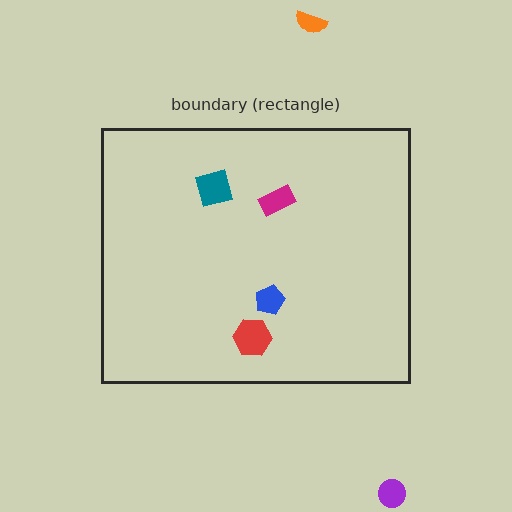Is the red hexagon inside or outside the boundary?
Inside.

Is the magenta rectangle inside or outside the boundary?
Inside.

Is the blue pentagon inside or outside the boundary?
Inside.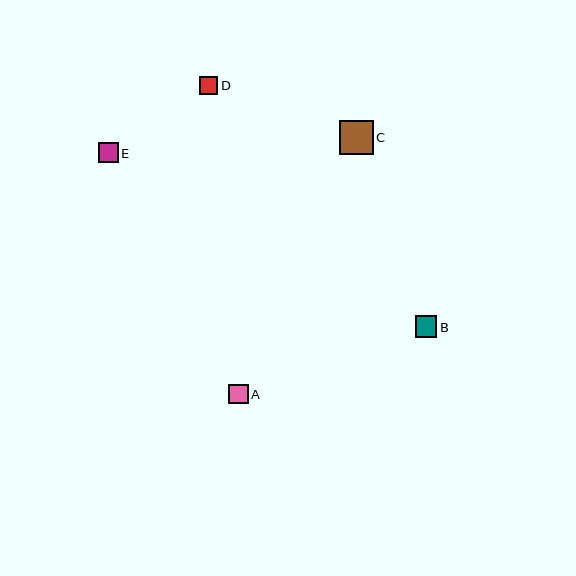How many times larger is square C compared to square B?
Square C is approximately 1.6 times the size of square B.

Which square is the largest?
Square C is the largest with a size of approximately 34 pixels.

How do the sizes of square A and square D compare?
Square A and square D are approximately the same size.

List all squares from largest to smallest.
From largest to smallest: C, B, E, A, D.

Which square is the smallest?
Square D is the smallest with a size of approximately 18 pixels.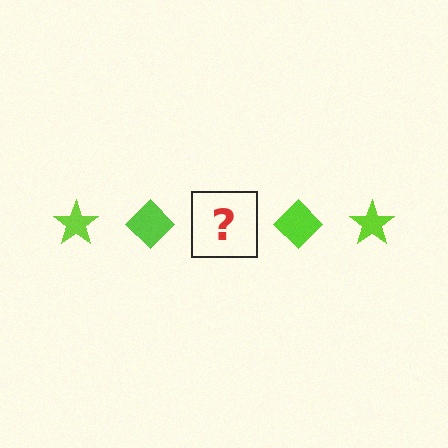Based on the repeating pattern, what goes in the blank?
The blank should be a lime star.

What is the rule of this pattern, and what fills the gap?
The rule is that the pattern cycles through star, diamond shapes in lime. The gap should be filled with a lime star.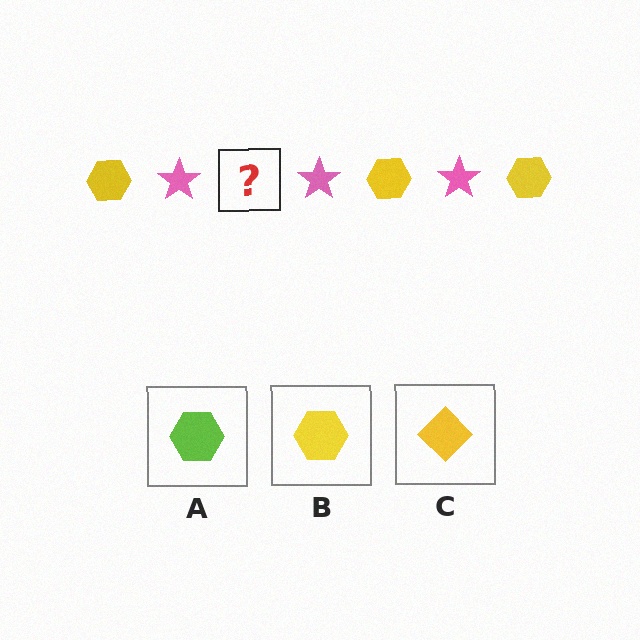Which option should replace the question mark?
Option B.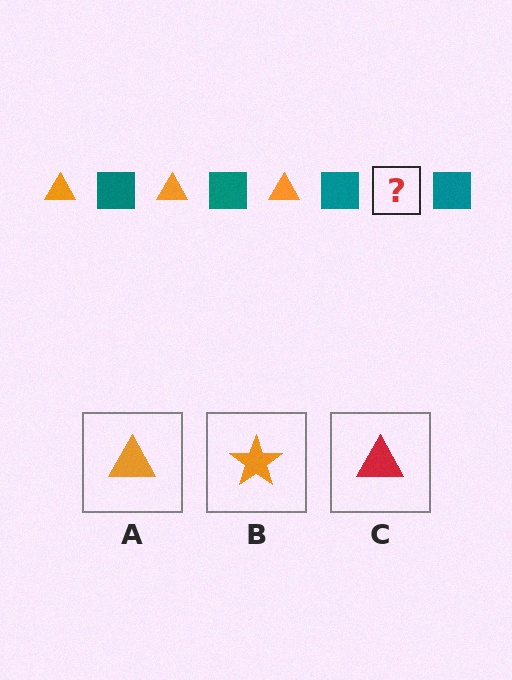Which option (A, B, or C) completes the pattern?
A.